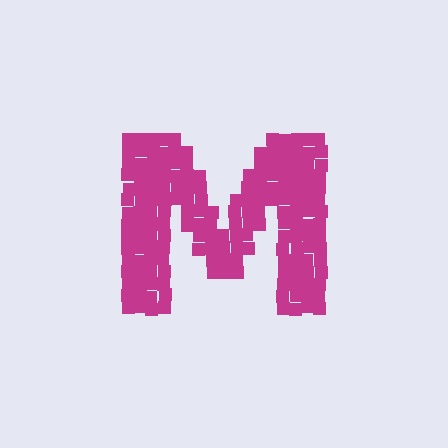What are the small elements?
The small elements are squares.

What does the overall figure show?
The overall figure shows the letter M.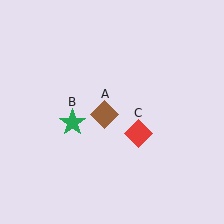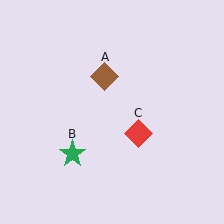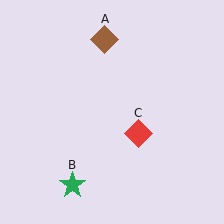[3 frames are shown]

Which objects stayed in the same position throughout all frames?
Red diamond (object C) remained stationary.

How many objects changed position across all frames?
2 objects changed position: brown diamond (object A), green star (object B).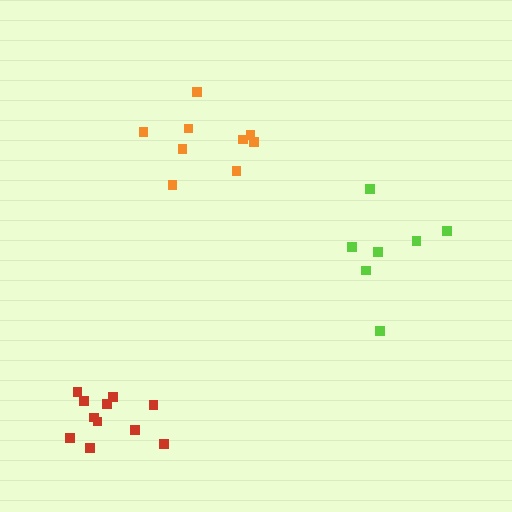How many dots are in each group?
Group 1: 7 dots, Group 2: 9 dots, Group 3: 11 dots (27 total).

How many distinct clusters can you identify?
There are 3 distinct clusters.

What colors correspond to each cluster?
The clusters are colored: lime, orange, red.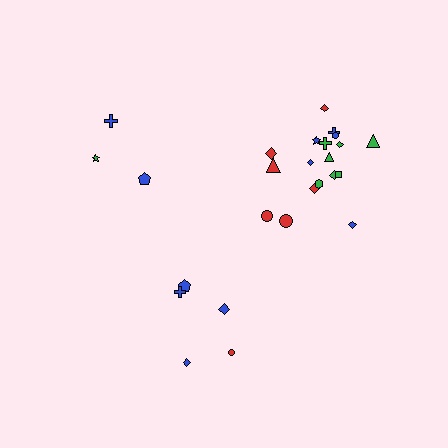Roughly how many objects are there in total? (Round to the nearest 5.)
Roughly 25 objects in total.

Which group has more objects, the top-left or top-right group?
The top-right group.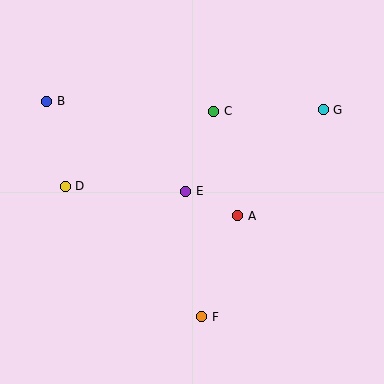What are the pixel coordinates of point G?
Point G is at (323, 110).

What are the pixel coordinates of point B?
Point B is at (47, 101).